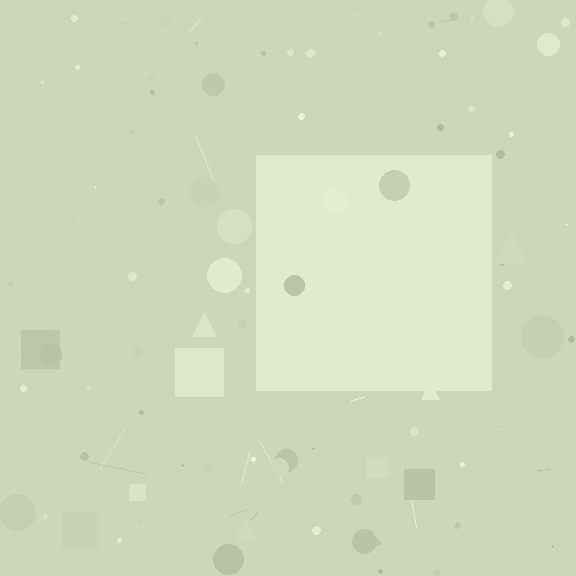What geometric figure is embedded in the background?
A square is embedded in the background.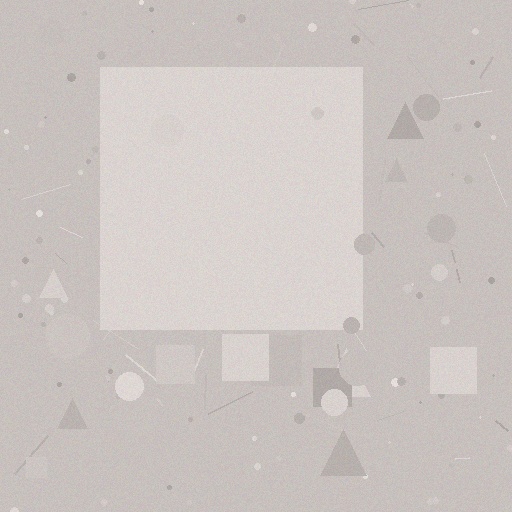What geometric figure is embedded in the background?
A square is embedded in the background.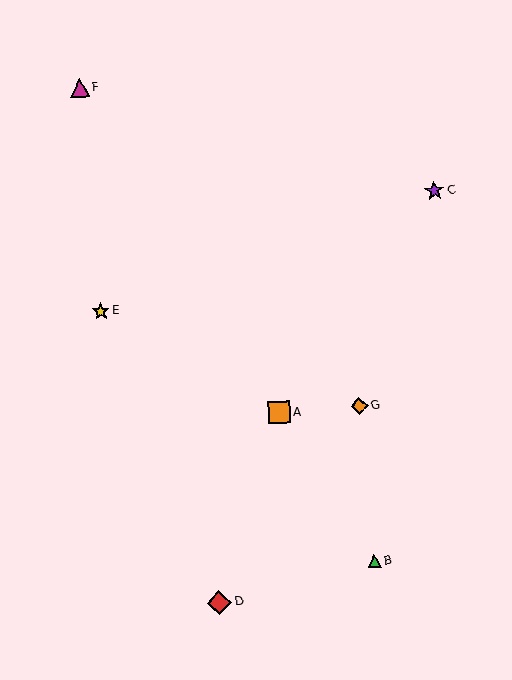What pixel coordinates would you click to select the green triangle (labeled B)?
Click at (375, 561) to select the green triangle B.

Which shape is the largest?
The red diamond (labeled D) is the largest.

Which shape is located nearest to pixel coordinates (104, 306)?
The yellow star (labeled E) at (101, 311) is nearest to that location.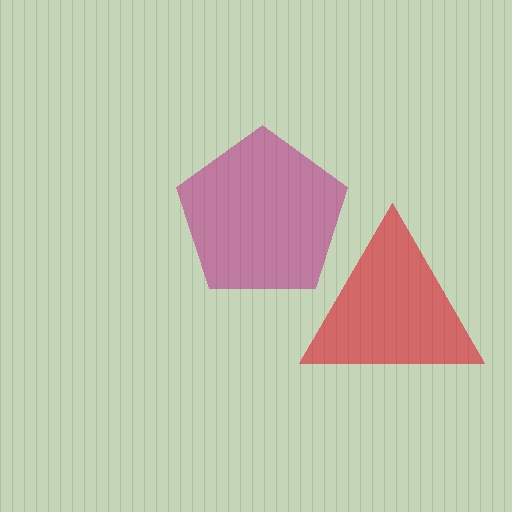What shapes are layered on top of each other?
The layered shapes are: a magenta pentagon, a red triangle.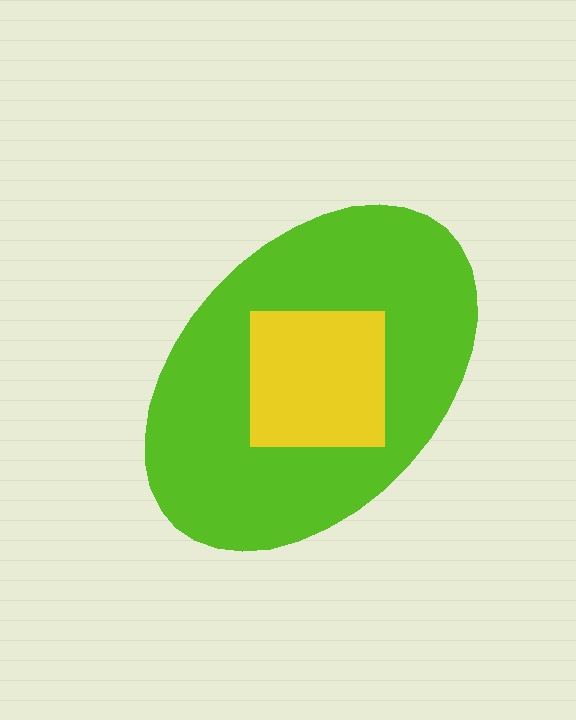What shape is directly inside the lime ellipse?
The yellow square.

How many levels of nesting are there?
2.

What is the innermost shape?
The yellow square.